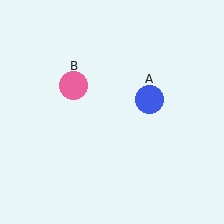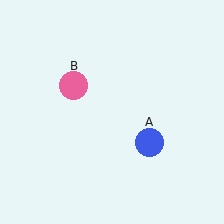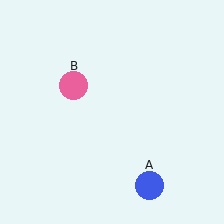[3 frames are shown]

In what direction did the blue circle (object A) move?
The blue circle (object A) moved down.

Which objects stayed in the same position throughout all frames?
Pink circle (object B) remained stationary.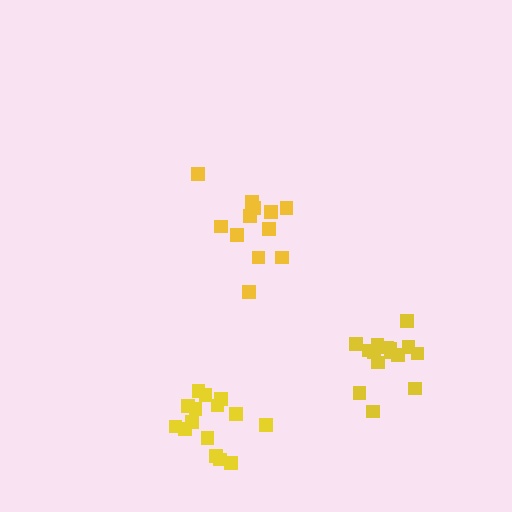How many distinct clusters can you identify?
There are 3 distinct clusters.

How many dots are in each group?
Group 1: 15 dots, Group 2: 12 dots, Group 3: 15 dots (42 total).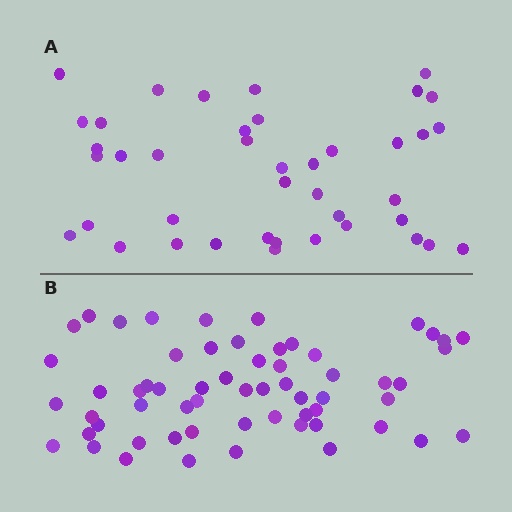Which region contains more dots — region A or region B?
Region B (the bottom region) has more dots.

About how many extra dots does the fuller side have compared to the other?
Region B has approximately 20 more dots than region A.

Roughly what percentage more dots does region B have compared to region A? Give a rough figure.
About 45% more.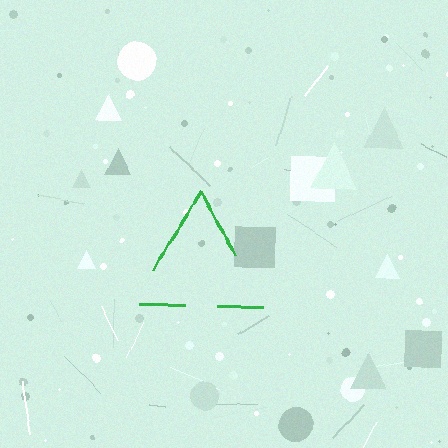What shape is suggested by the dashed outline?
The dashed outline suggests a triangle.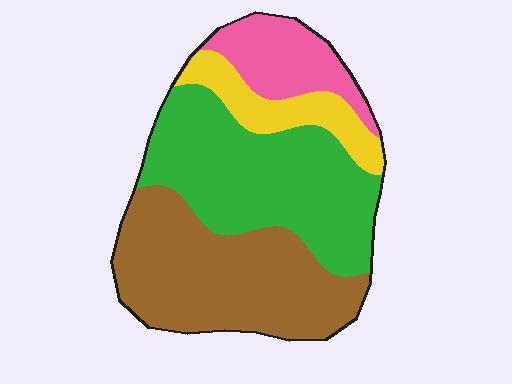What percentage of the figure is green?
Green covers roughly 40% of the figure.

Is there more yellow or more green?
Green.